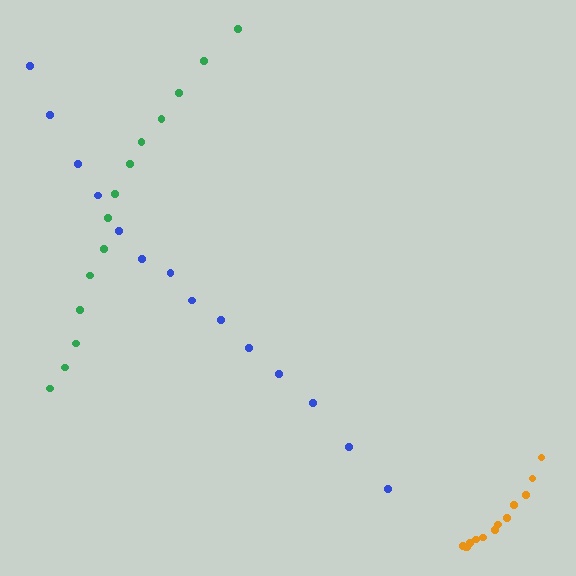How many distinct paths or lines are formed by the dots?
There are 3 distinct paths.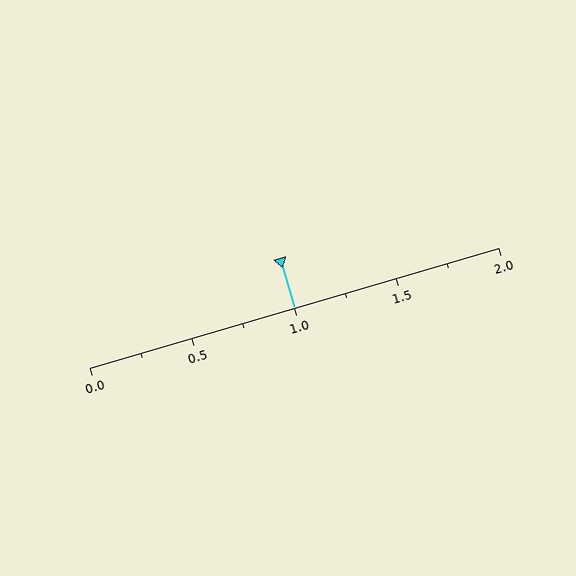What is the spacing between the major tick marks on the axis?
The major ticks are spaced 0.5 apart.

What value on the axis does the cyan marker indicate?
The marker indicates approximately 1.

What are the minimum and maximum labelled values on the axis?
The axis runs from 0.0 to 2.0.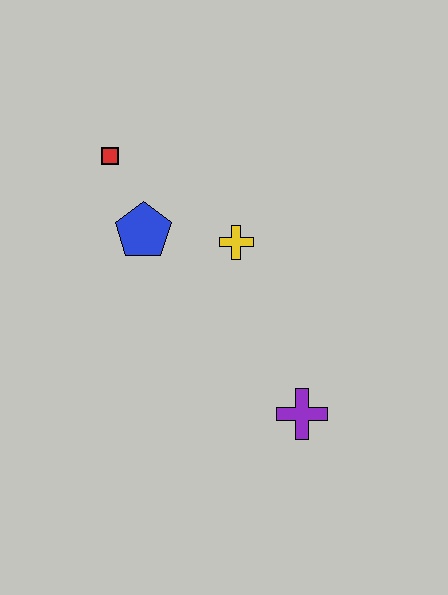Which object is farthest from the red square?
The purple cross is farthest from the red square.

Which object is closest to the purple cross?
The yellow cross is closest to the purple cross.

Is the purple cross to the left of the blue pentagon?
No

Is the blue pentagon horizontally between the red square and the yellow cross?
Yes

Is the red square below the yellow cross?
No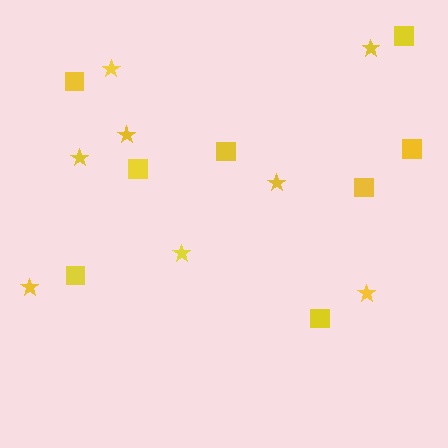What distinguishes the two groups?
There are 2 groups: one group of stars (8) and one group of squares (8).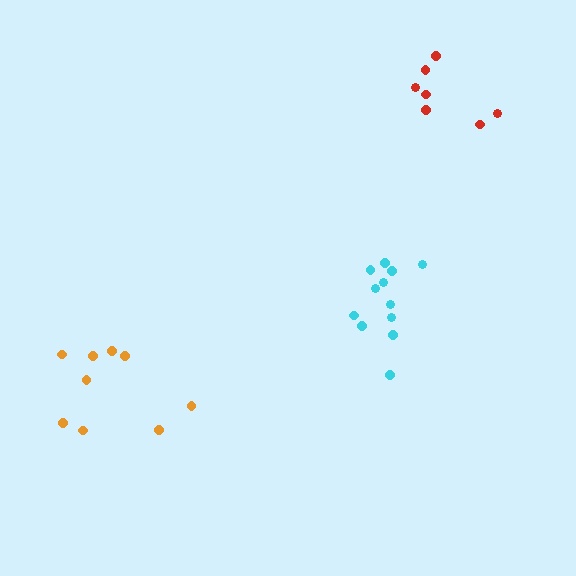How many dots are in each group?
Group 1: 12 dots, Group 2: 7 dots, Group 3: 9 dots (28 total).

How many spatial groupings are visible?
There are 3 spatial groupings.